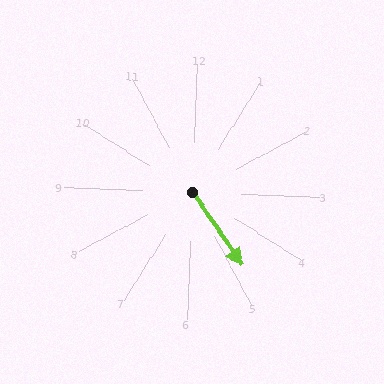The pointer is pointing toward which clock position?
Roughly 5 o'clock.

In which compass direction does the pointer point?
Southeast.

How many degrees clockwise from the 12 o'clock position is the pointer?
Approximately 144 degrees.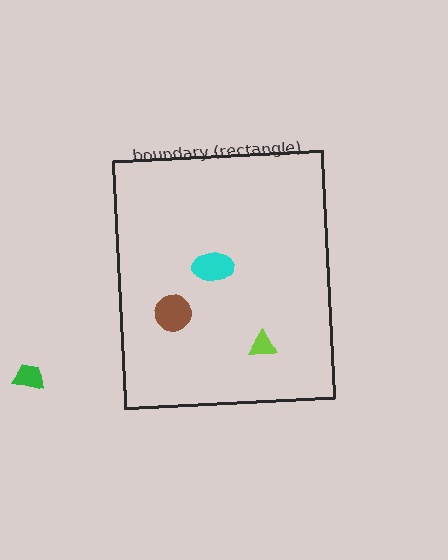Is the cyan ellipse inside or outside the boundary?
Inside.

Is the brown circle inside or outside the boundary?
Inside.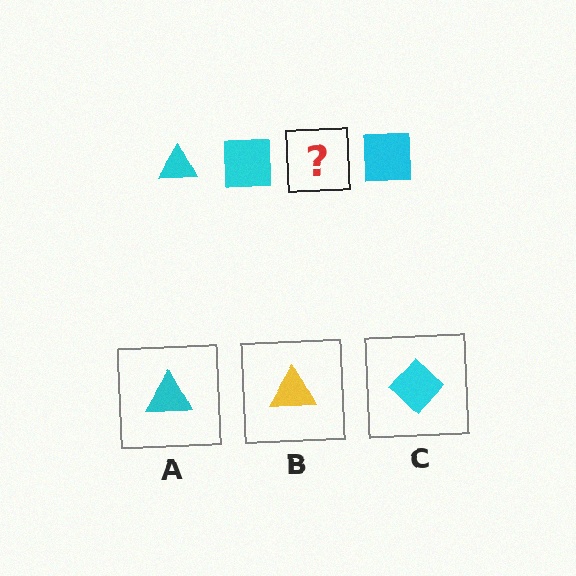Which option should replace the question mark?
Option A.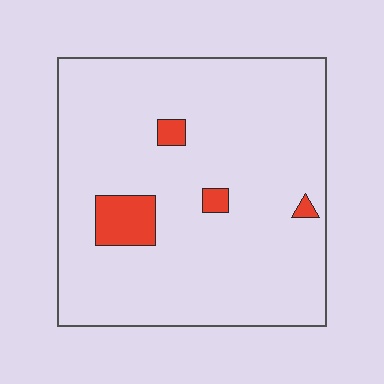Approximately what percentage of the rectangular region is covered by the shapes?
Approximately 5%.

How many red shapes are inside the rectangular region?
4.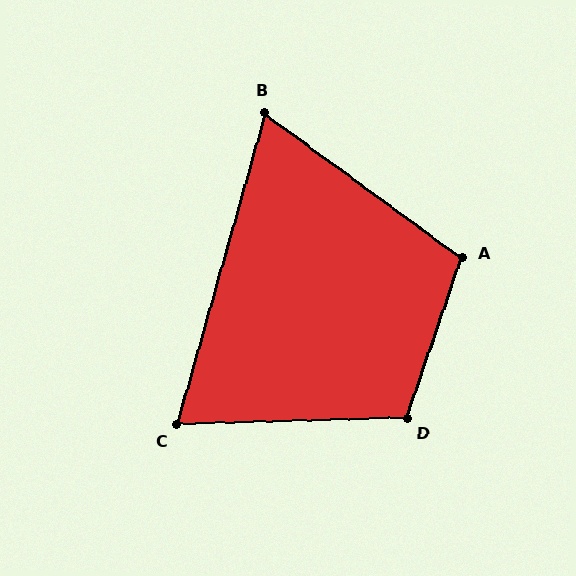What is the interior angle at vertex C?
Approximately 73 degrees (acute).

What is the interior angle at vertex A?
Approximately 107 degrees (obtuse).